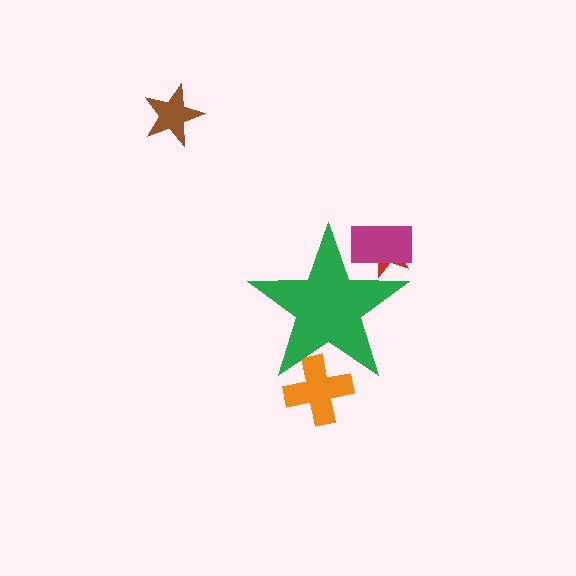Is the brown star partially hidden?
No, the brown star is fully visible.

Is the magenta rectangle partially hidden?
Yes, the magenta rectangle is partially hidden behind the green star.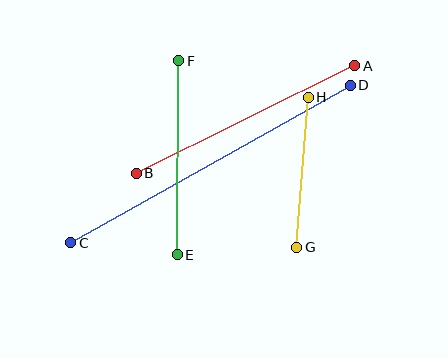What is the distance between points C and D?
The distance is approximately 321 pixels.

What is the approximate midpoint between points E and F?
The midpoint is at approximately (178, 158) pixels.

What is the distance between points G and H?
The distance is approximately 150 pixels.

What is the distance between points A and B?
The distance is approximately 243 pixels.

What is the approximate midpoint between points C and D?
The midpoint is at approximately (211, 164) pixels.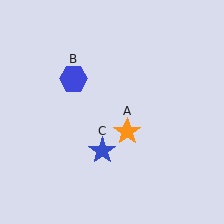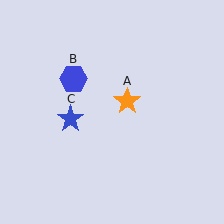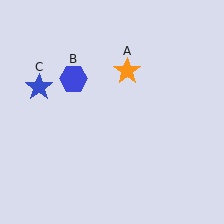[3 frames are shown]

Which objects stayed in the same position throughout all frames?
Blue hexagon (object B) remained stationary.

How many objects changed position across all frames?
2 objects changed position: orange star (object A), blue star (object C).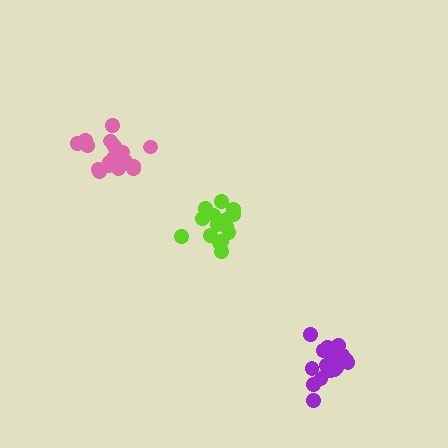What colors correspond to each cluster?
The clusters are colored: pink, purple, lime.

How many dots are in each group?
Group 1: 18 dots, Group 2: 18 dots, Group 3: 15 dots (51 total).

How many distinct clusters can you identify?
There are 3 distinct clusters.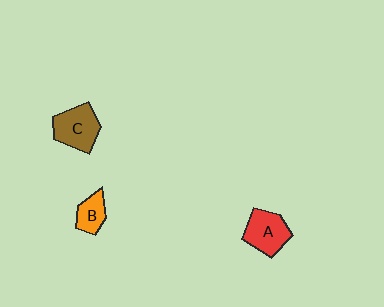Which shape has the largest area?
Shape C (brown).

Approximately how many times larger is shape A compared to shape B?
Approximately 1.6 times.